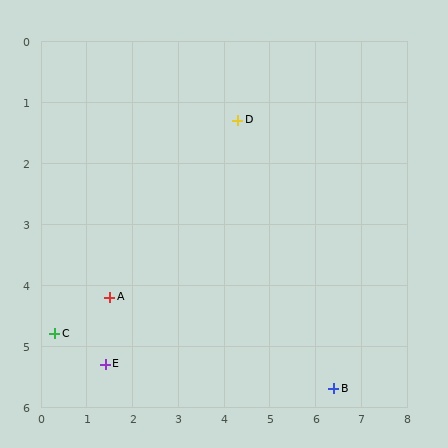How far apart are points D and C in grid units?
Points D and C are about 5.3 grid units apart.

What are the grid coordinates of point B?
Point B is at approximately (6.4, 5.7).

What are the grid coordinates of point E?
Point E is at approximately (1.4, 5.3).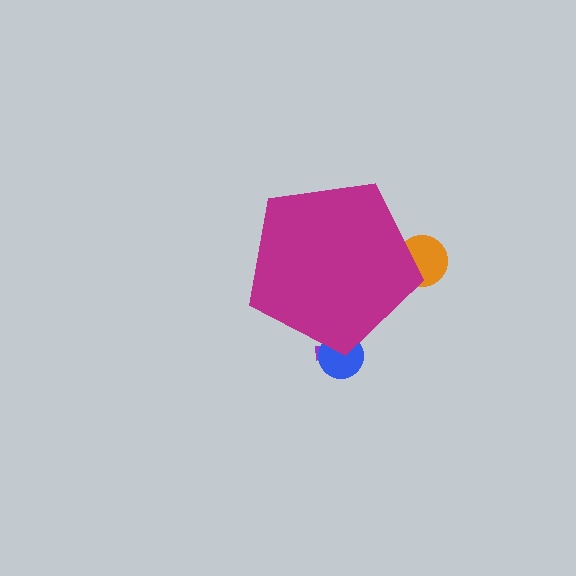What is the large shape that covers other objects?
A magenta pentagon.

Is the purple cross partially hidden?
Yes, the purple cross is partially hidden behind the magenta pentagon.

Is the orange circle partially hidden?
Yes, the orange circle is partially hidden behind the magenta pentagon.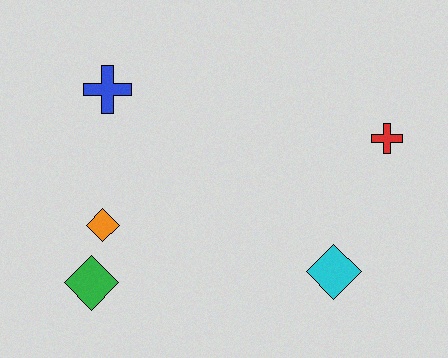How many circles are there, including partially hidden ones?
There are no circles.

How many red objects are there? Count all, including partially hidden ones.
There is 1 red object.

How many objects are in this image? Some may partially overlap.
There are 5 objects.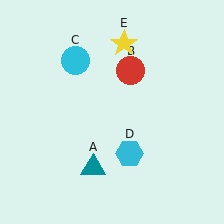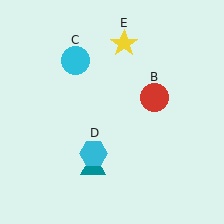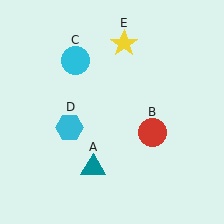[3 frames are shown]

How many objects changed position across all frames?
2 objects changed position: red circle (object B), cyan hexagon (object D).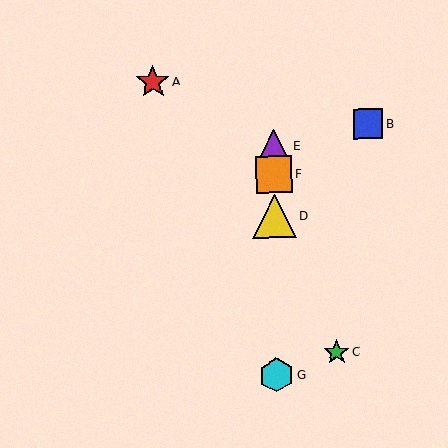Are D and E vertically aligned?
Yes, both are at x≈274.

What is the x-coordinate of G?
Object G is at x≈276.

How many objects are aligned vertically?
4 objects (D, E, F, G) are aligned vertically.